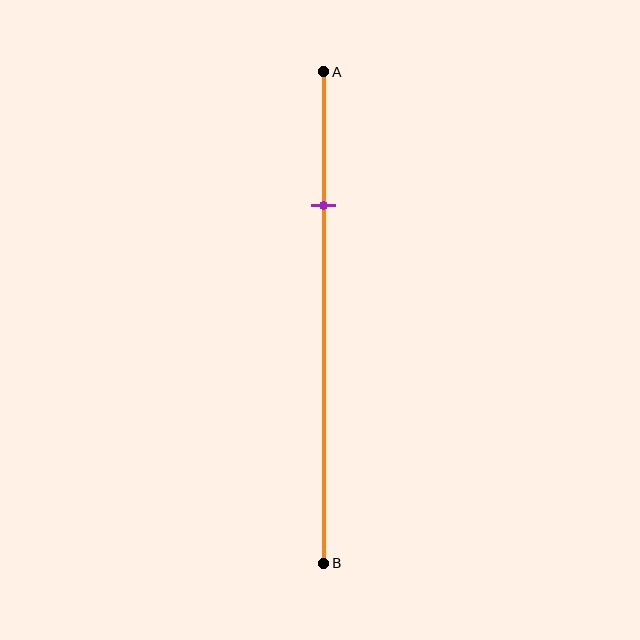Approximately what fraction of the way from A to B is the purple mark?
The purple mark is approximately 25% of the way from A to B.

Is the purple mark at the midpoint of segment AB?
No, the mark is at about 25% from A, not at the 50% midpoint.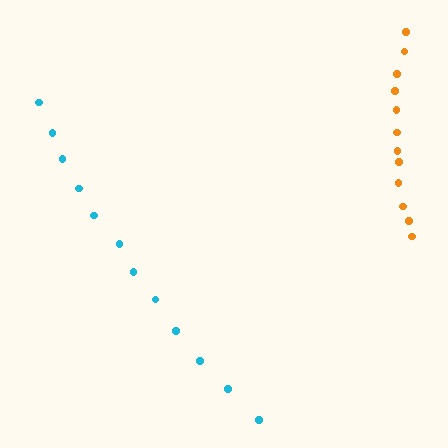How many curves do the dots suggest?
There are 2 distinct paths.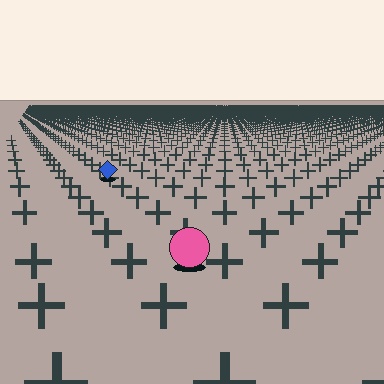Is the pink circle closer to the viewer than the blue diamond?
Yes. The pink circle is closer — you can tell from the texture gradient: the ground texture is coarser near it.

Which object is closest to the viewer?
The pink circle is closest. The texture marks near it are larger and more spread out.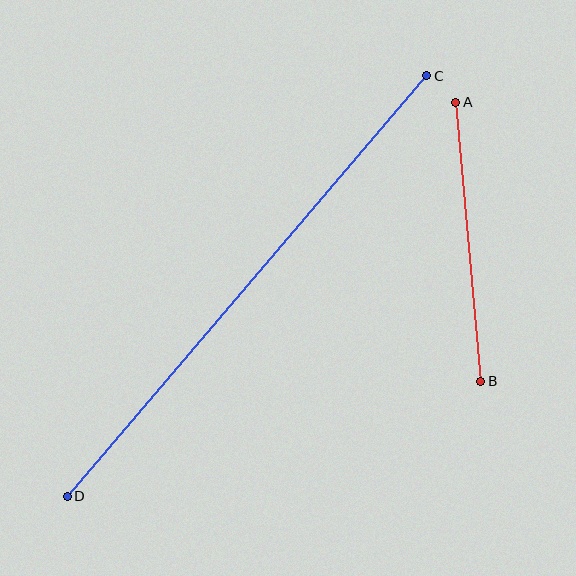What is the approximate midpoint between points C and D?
The midpoint is at approximately (247, 286) pixels.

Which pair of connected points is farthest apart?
Points C and D are farthest apart.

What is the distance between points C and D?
The distance is approximately 553 pixels.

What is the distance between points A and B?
The distance is approximately 280 pixels.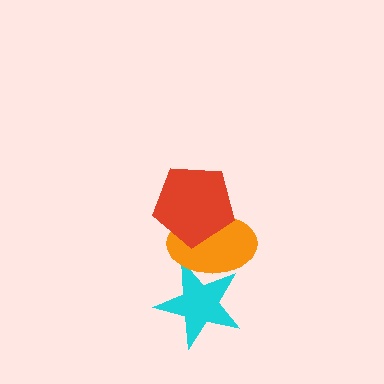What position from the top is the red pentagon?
The red pentagon is 1st from the top.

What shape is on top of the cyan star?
The orange ellipse is on top of the cyan star.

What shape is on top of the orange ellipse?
The red pentagon is on top of the orange ellipse.